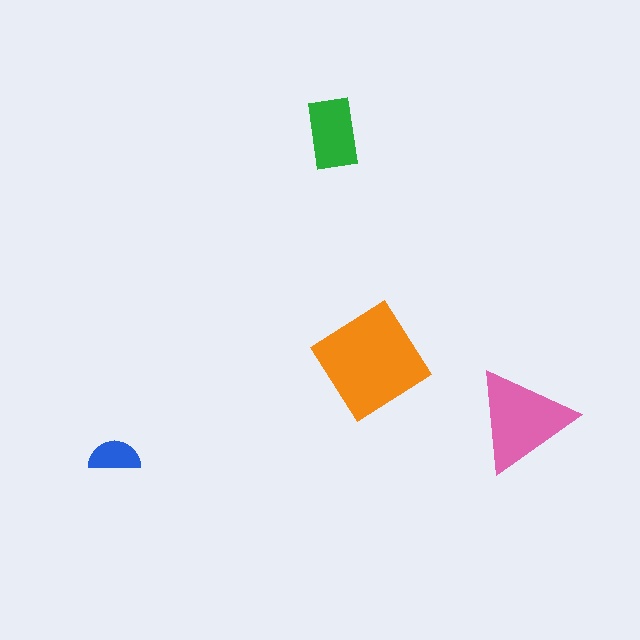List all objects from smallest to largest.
The blue semicircle, the green rectangle, the pink triangle, the orange diamond.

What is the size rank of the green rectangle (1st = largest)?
3rd.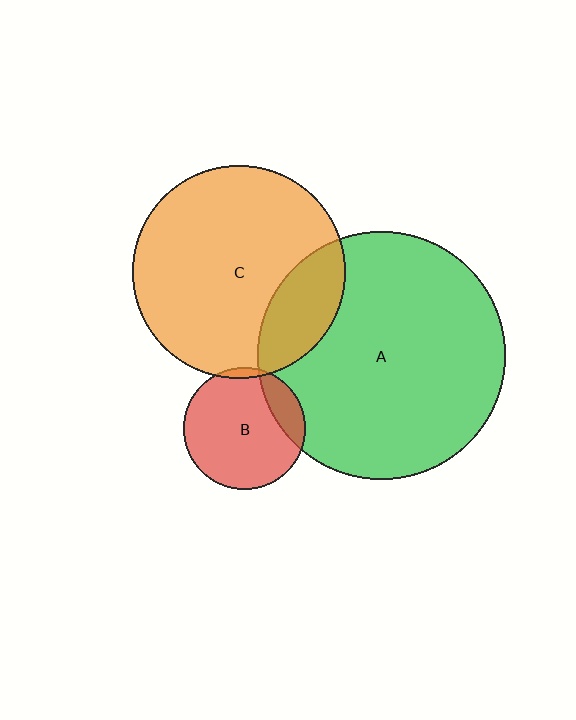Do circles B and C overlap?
Yes.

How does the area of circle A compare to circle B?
Approximately 4.1 times.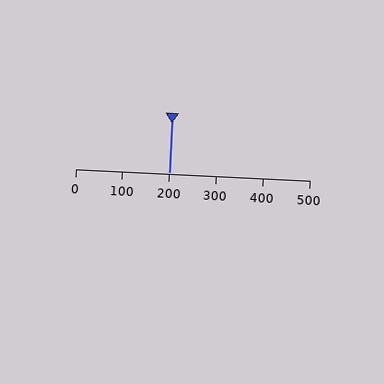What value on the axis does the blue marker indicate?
The marker indicates approximately 200.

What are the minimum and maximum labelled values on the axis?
The axis runs from 0 to 500.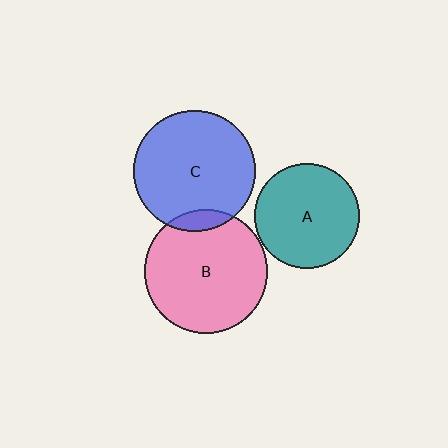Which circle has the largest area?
Circle B (pink).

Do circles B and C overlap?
Yes.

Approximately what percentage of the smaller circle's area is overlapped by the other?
Approximately 10%.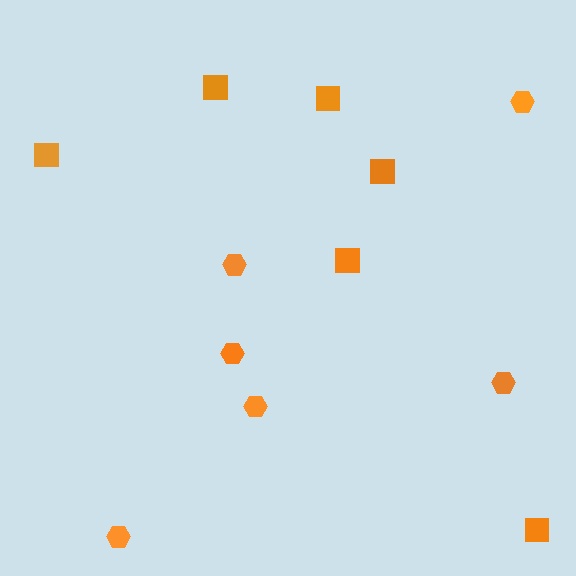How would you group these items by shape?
There are 2 groups: one group of hexagons (6) and one group of squares (6).